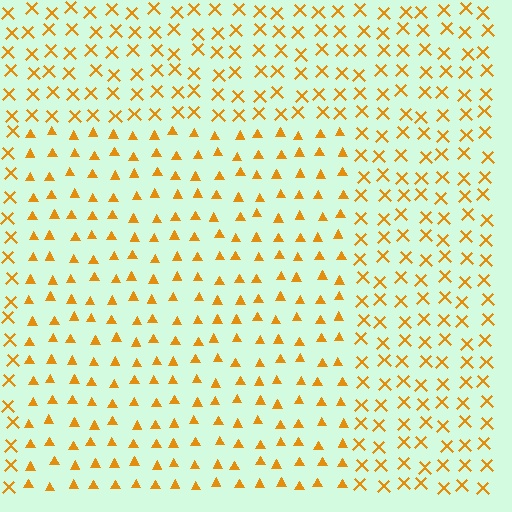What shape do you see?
I see a rectangle.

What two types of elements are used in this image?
The image uses triangles inside the rectangle region and X marks outside it.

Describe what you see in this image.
The image is filled with small orange elements arranged in a uniform grid. A rectangle-shaped region contains triangles, while the surrounding area contains X marks. The boundary is defined purely by the change in element shape.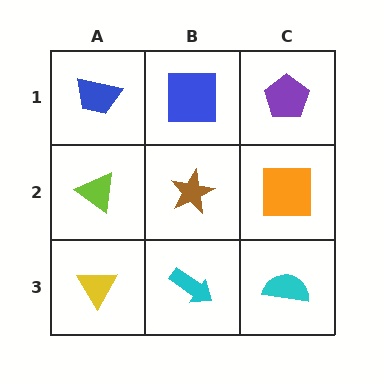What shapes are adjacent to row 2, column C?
A purple pentagon (row 1, column C), a cyan semicircle (row 3, column C), a brown star (row 2, column B).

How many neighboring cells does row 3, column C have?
2.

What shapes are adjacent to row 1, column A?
A lime triangle (row 2, column A), a blue square (row 1, column B).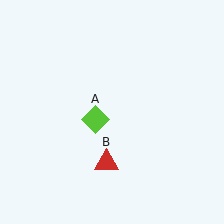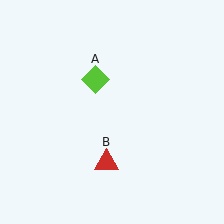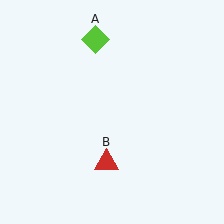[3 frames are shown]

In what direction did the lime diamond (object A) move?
The lime diamond (object A) moved up.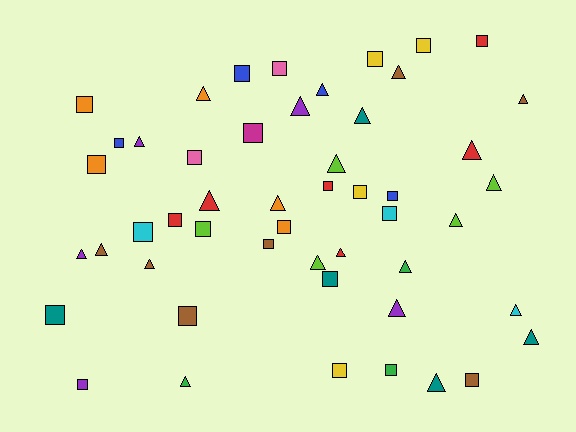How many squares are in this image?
There are 26 squares.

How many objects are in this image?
There are 50 objects.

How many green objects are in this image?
There are 3 green objects.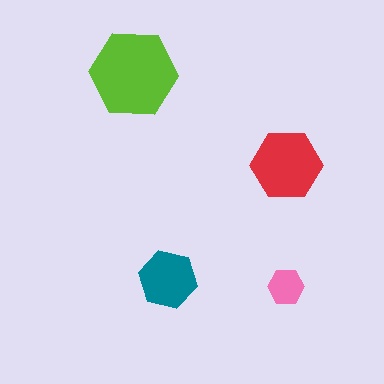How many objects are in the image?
There are 4 objects in the image.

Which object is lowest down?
The pink hexagon is bottommost.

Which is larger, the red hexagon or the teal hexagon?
The red one.